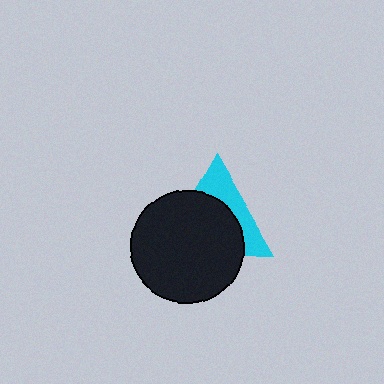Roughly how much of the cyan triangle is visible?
A small part of it is visible (roughly 37%).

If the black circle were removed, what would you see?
You would see the complete cyan triangle.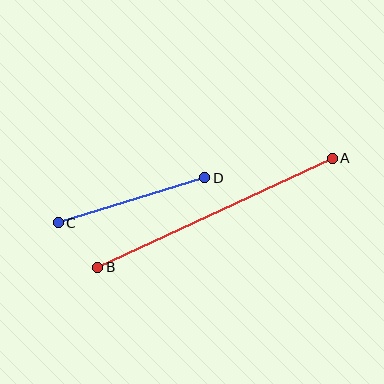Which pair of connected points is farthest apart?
Points A and B are farthest apart.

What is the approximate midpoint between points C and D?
The midpoint is at approximately (131, 200) pixels.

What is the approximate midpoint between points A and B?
The midpoint is at approximately (215, 213) pixels.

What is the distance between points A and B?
The distance is approximately 259 pixels.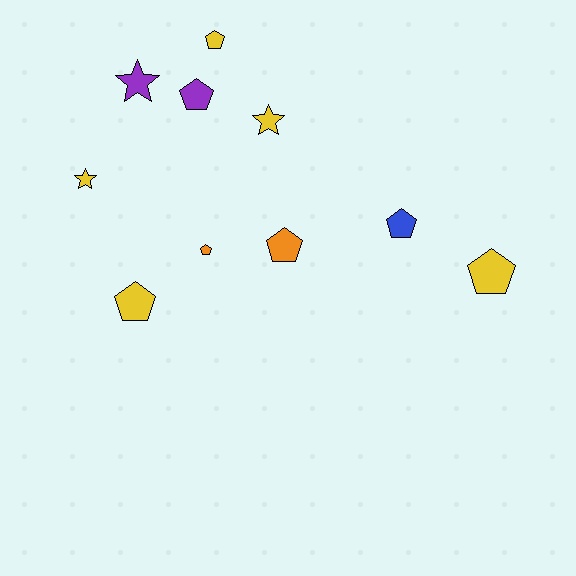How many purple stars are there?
There is 1 purple star.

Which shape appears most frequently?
Pentagon, with 7 objects.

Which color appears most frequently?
Yellow, with 5 objects.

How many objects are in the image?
There are 10 objects.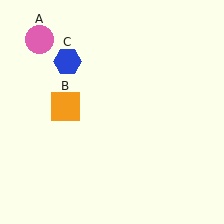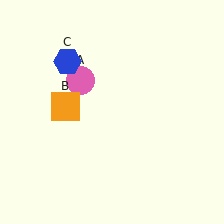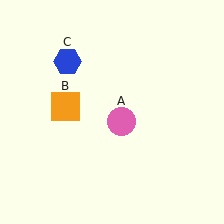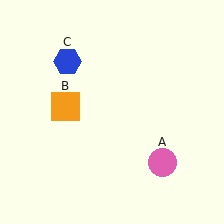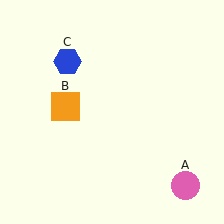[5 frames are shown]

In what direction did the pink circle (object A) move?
The pink circle (object A) moved down and to the right.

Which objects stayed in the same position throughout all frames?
Orange square (object B) and blue hexagon (object C) remained stationary.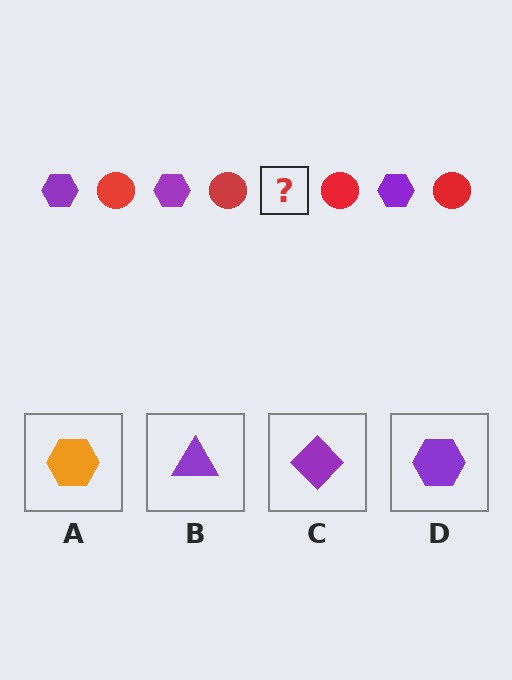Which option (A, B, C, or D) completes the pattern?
D.